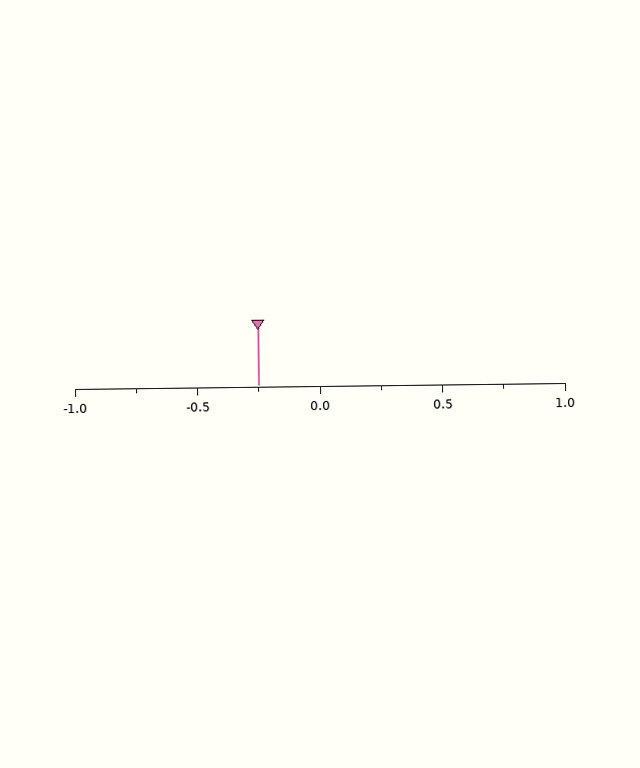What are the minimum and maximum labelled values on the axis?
The axis runs from -1.0 to 1.0.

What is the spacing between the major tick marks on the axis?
The major ticks are spaced 0.5 apart.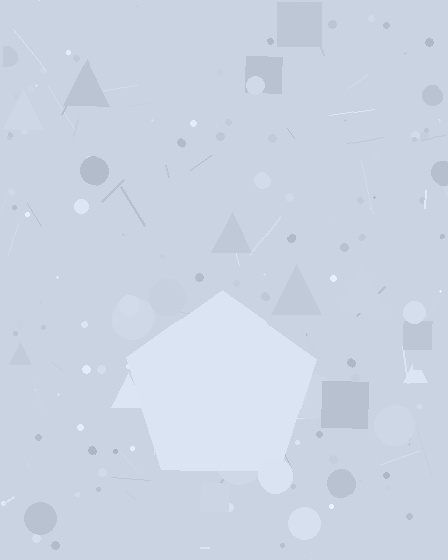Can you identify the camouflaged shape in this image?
The camouflaged shape is a pentagon.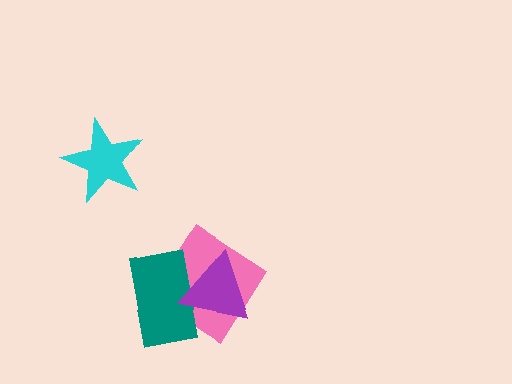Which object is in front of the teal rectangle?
The purple triangle is in front of the teal rectangle.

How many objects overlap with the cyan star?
0 objects overlap with the cyan star.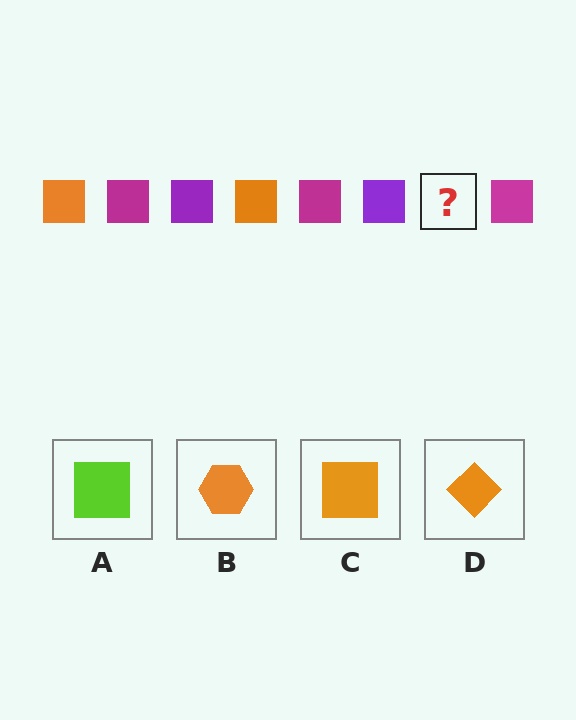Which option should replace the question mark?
Option C.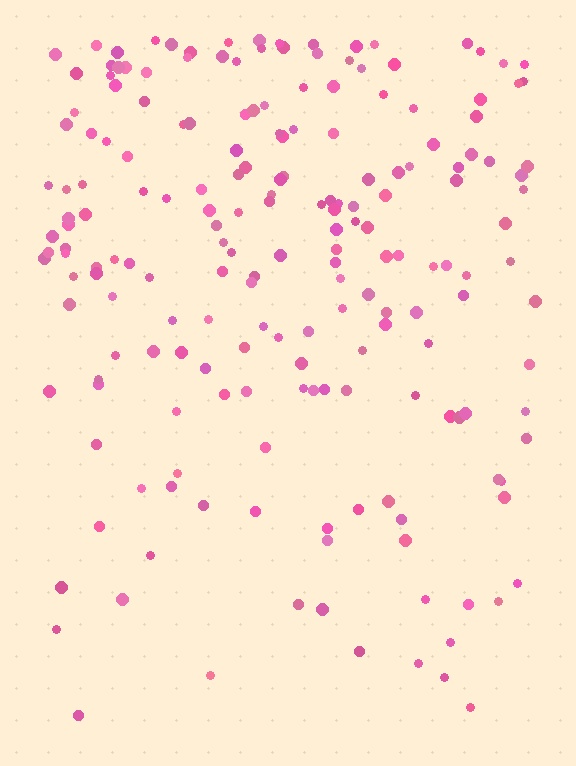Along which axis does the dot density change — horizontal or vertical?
Vertical.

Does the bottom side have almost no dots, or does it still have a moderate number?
Still a moderate number, just noticeably fewer than the top.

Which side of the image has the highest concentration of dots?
The top.